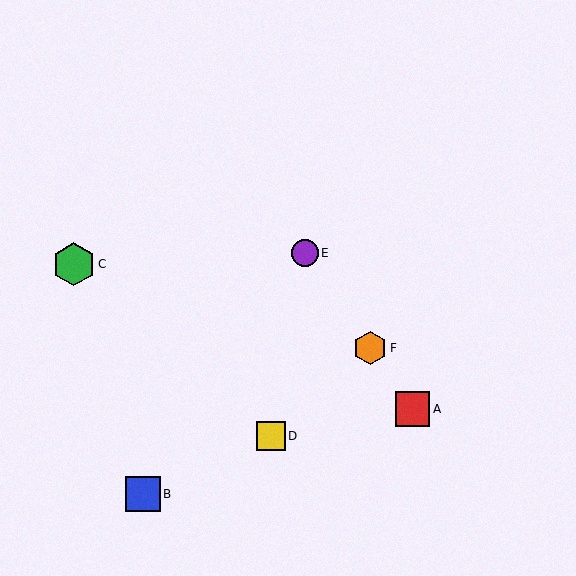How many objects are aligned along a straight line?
3 objects (A, E, F) are aligned along a straight line.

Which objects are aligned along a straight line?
Objects A, E, F are aligned along a straight line.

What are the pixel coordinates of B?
Object B is at (143, 494).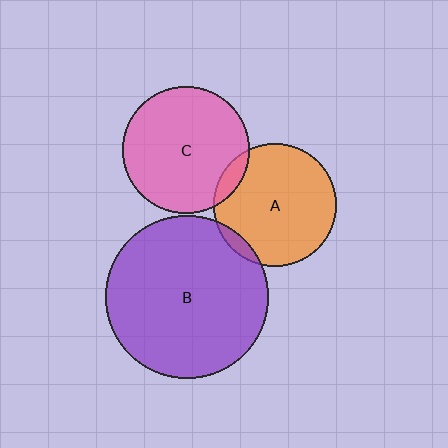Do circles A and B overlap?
Yes.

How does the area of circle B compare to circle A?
Approximately 1.8 times.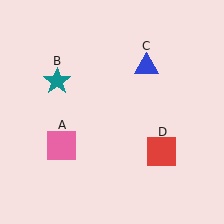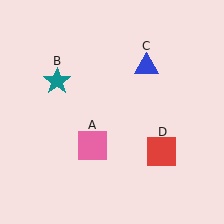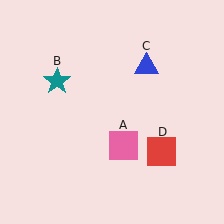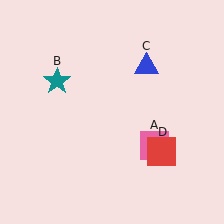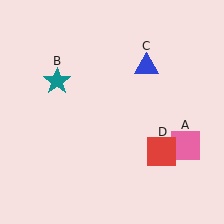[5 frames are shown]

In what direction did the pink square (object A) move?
The pink square (object A) moved right.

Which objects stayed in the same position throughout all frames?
Teal star (object B) and blue triangle (object C) and red square (object D) remained stationary.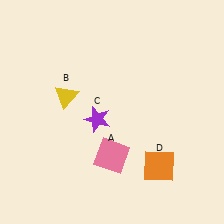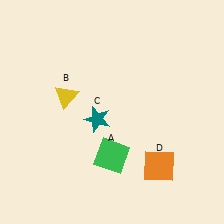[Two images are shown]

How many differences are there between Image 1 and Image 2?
There are 2 differences between the two images.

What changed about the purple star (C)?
In Image 1, C is purple. In Image 2, it changed to teal.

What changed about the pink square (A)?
In Image 1, A is pink. In Image 2, it changed to green.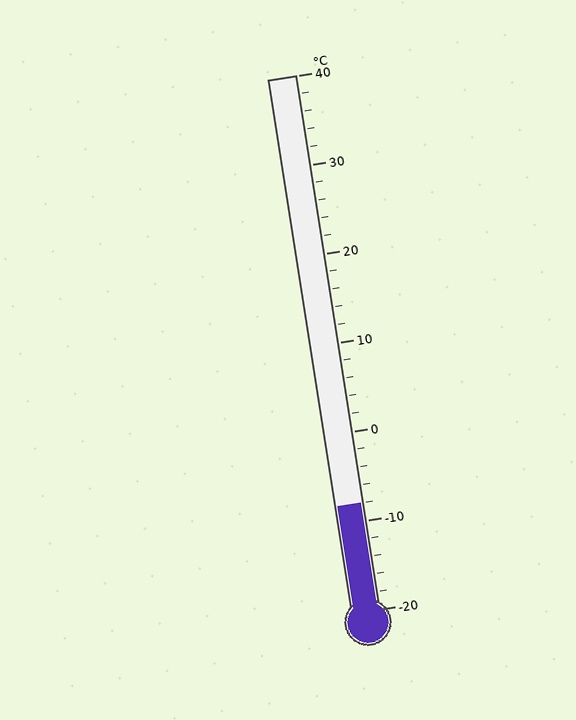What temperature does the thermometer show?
The thermometer shows approximately -8°C.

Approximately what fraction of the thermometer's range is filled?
The thermometer is filled to approximately 20% of its range.